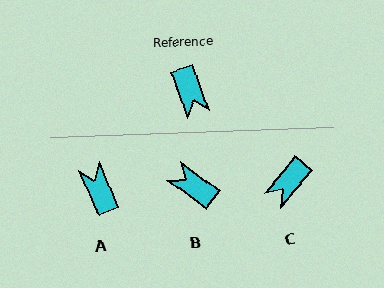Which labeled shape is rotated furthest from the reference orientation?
A, about 176 degrees away.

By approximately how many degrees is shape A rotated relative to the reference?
Approximately 176 degrees clockwise.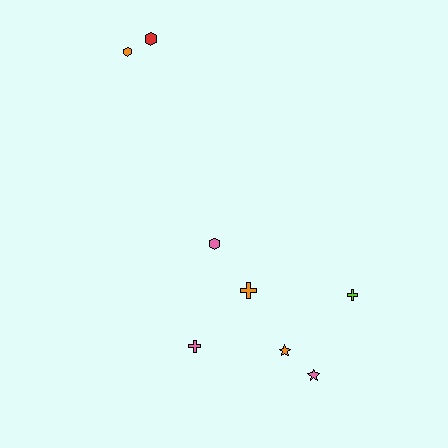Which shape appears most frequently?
Hexagon, with 3 objects.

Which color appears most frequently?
Pink, with 3 objects.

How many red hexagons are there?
There is 1 red hexagon.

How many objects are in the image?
There are 8 objects.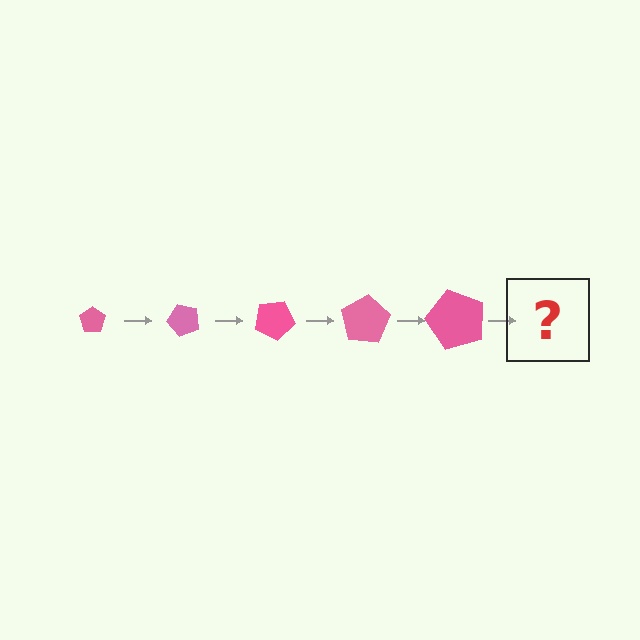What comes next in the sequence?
The next element should be a pentagon, larger than the previous one and rotated 250 degrees from the start.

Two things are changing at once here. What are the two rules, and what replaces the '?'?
The two rules are that the pentagon grows larger each step and it rotates 50 degrees each step. The '?' should be a pentagon, larger than the previous one and rotated 250 degrees from the start.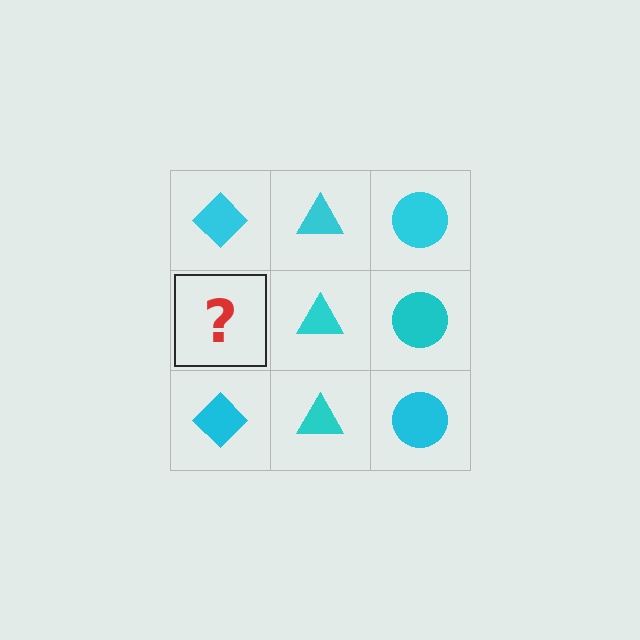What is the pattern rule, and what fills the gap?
The rule is that each column has a consistent shape. The gap should be filled with a cyan diamond.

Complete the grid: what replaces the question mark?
The question mark should be replaced with a cyan diamond.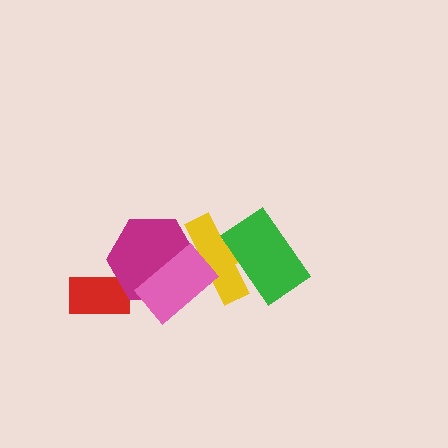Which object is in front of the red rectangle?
The magenta hexagon is in front of the red rectangle.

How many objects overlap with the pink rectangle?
2 objects overlap with the pink rectangle.